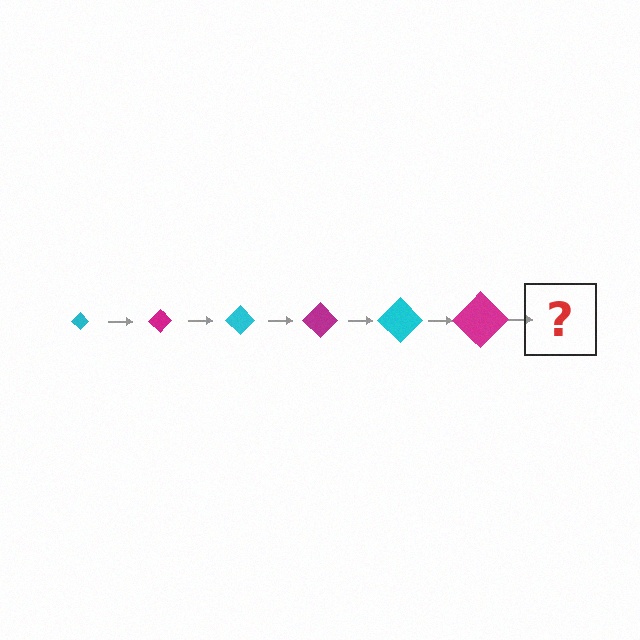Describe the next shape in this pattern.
It should be a cyan diamond, larger than the previous one.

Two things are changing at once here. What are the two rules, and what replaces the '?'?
The two rules are that the diamond grows larger each step and the color cycles through cyan and magenta. The '?' should be a cyan diamond, larger than the previous one.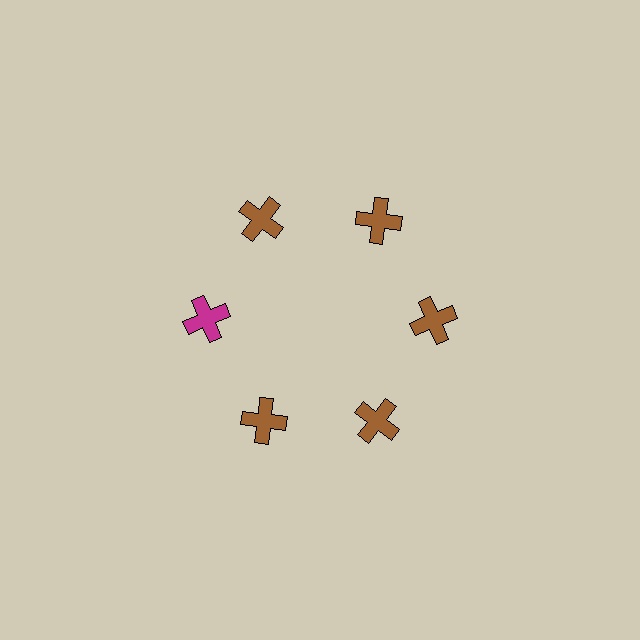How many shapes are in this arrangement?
There are 6 shapes arranged in a ring pattern.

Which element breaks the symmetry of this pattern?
The magenta cross at roughly the 9 o'clock position breaks the symmetry. All other shapes are brown crosses.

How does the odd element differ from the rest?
It has a different color: magenta instead of brown.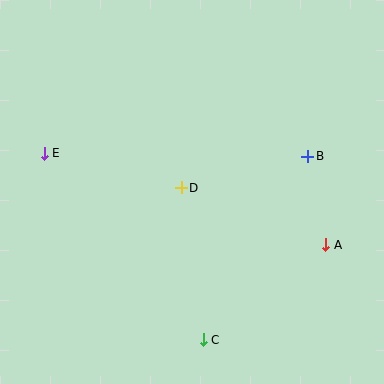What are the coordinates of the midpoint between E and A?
The midpoint between E and A is at (185, 199).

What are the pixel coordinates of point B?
Point B is at (308, 156).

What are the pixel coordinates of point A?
Point A is at (326, 245).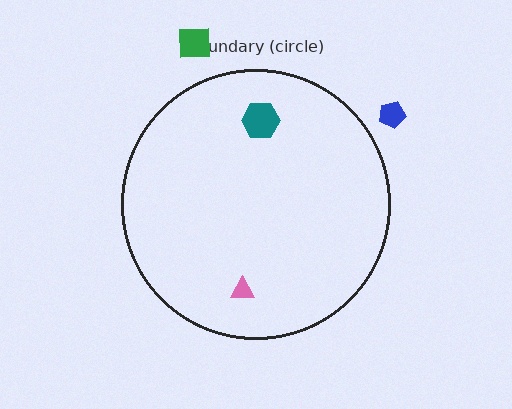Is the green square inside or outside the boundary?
Outside.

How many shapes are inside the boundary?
2 inside, 2 outside.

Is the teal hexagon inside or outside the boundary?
Inside.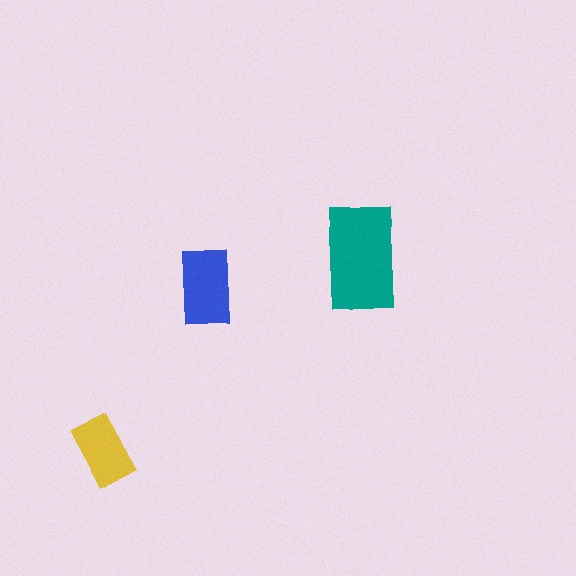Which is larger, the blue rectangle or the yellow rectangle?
The blue one.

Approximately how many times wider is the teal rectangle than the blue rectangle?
About 1.5 times wider.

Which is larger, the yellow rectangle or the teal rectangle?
The teal one.